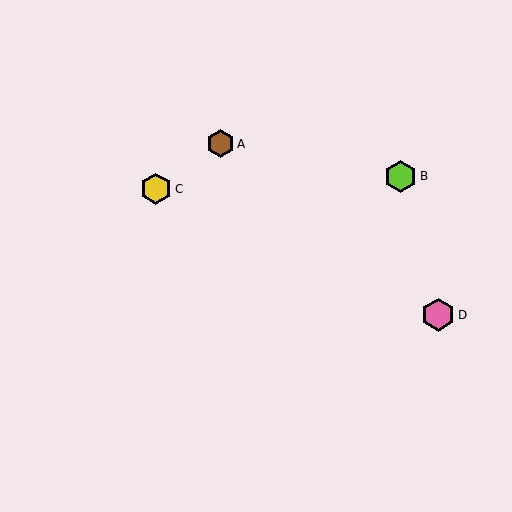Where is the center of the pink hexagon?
The center of the pink hexagon is at (438, 315).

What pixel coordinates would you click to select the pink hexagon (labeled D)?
Click at (438, 315) to select the pink hexagon D.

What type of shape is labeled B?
Shape B is a lime hexagon.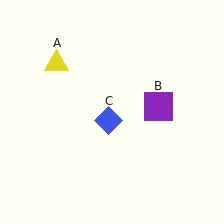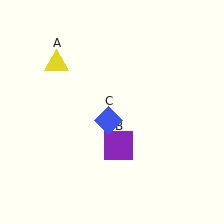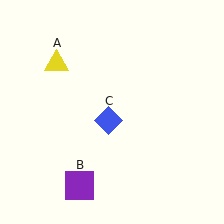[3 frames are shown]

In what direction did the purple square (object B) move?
The purple square (object B) moved down and to the left.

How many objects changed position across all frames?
1 object changed position: purple square (object B).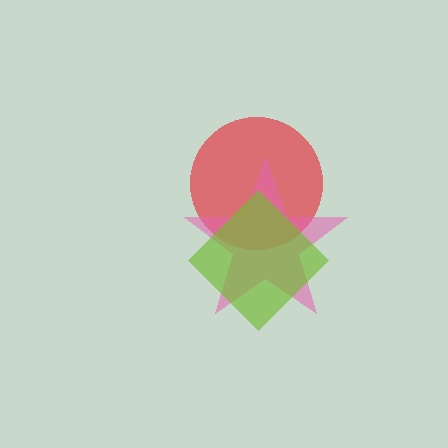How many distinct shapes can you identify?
There are 3 distinct shapes: a red circle, a pink star, a lime diamond.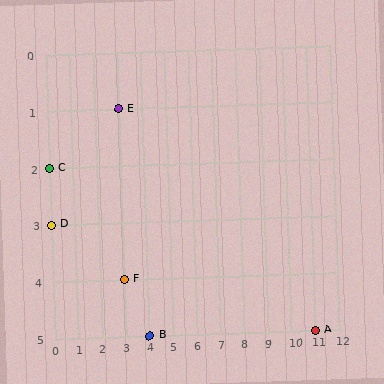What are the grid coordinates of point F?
Point F is at grid coordinates (3, 4).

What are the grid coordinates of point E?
Point E is at grid coordinates (3, 1).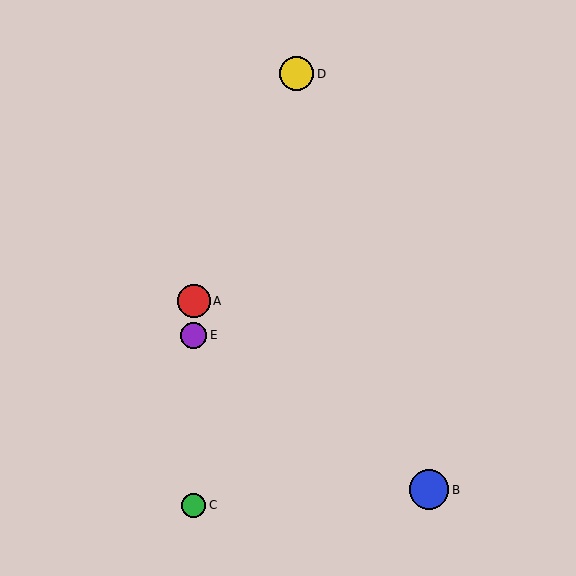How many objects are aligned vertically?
3 objects (A, C, E) are aligned vertically.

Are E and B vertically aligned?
No, E is at x≈194 and B is at x≈429.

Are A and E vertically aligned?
Yes, both are at x≈194.